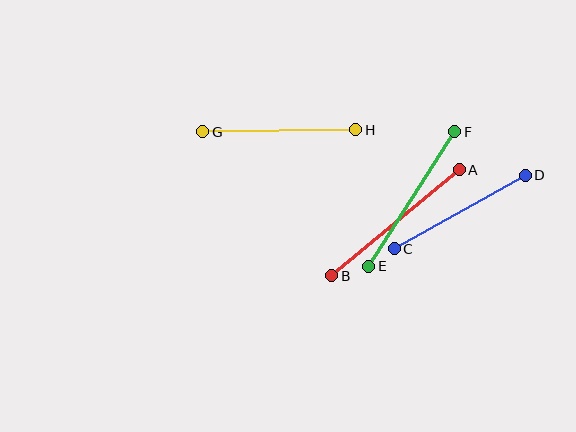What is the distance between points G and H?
The distance is approximately 153 pixels.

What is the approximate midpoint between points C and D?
The midpoint is at approximately (460, 212) pixels.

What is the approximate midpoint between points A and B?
The midpoint is at approximately (396, 223) pixels.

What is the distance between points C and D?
The distance is approximately 150 pixels.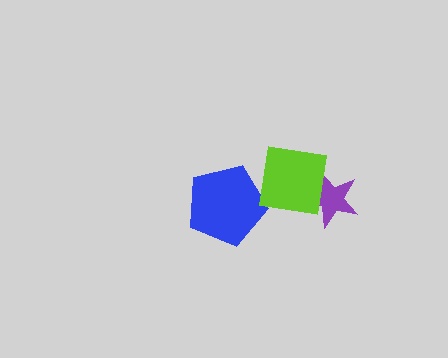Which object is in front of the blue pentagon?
The lime square is in front of the blue pentagon.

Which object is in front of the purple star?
The lime square is in front of the purple star.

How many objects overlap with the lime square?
2 objects overlap with the lime square.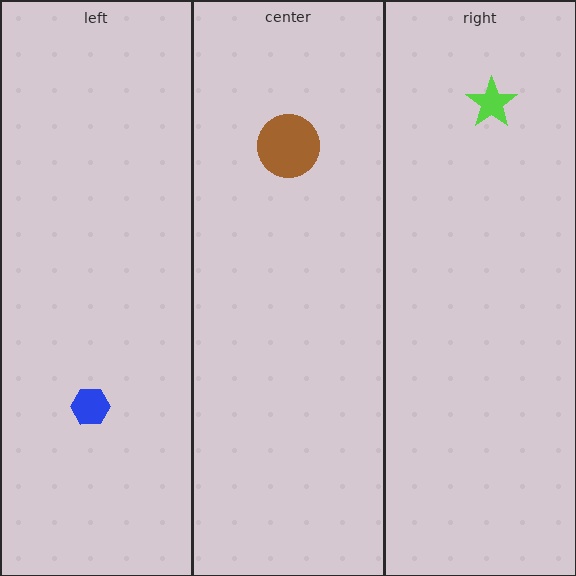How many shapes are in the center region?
1.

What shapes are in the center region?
The brown circle.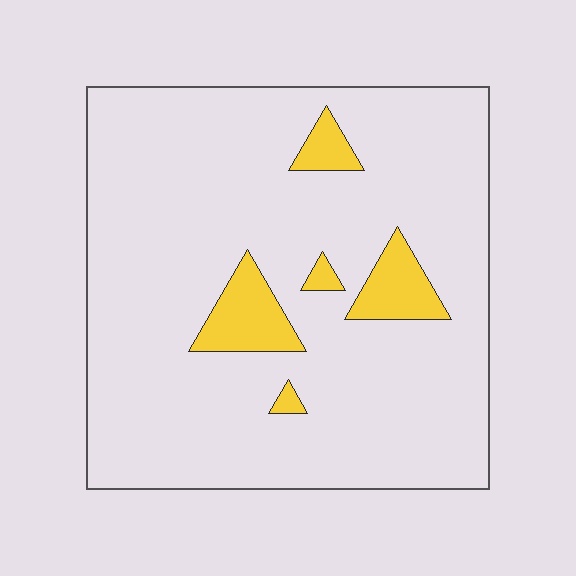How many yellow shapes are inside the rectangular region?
5.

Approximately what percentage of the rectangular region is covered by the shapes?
Approximately 10%.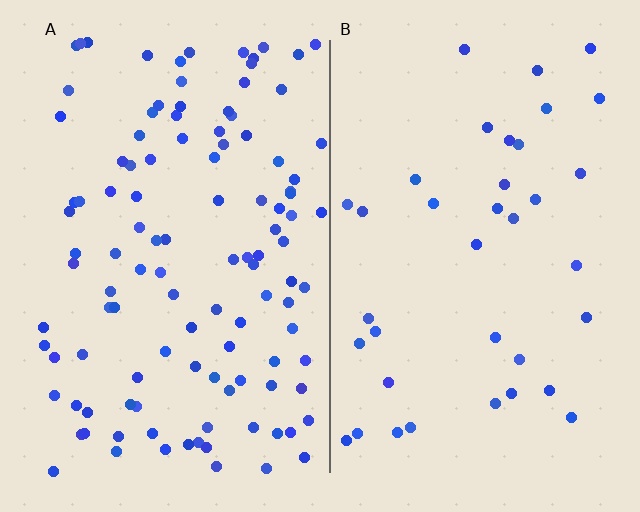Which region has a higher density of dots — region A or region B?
A (the left).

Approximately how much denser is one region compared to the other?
Approximately 3.0× — region A over region B.